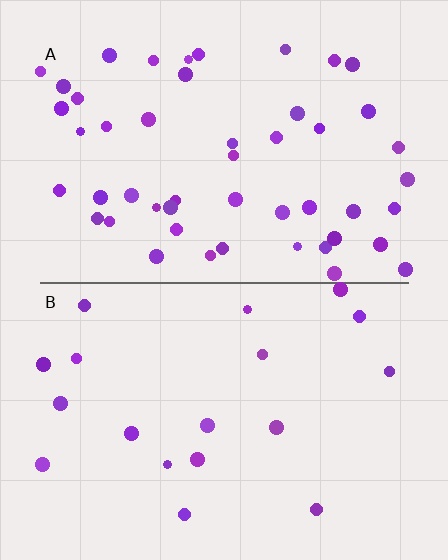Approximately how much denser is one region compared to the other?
Approximately 2.6× — region A over region B.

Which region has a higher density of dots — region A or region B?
A (the top).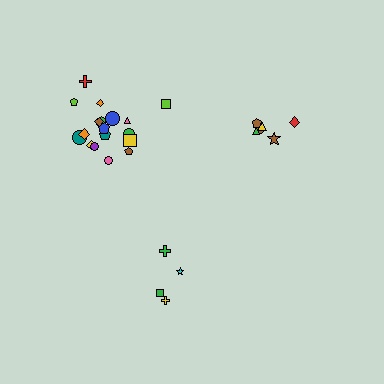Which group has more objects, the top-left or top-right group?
The top-left group.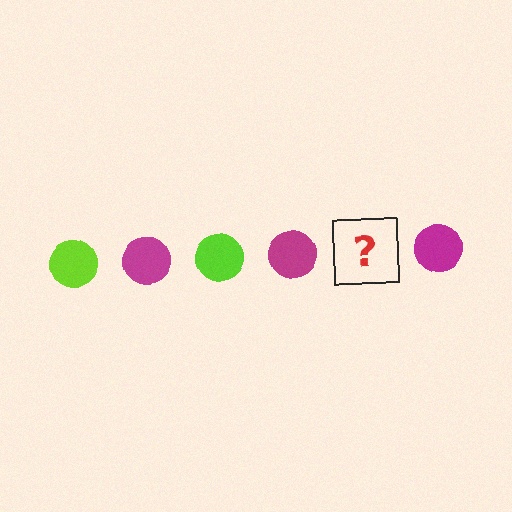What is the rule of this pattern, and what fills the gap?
The rule is that the pattern cycles through lime, magenta circles. The gap should be filled with a lime circle.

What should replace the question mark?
The question mark should be replaced with a lime circle.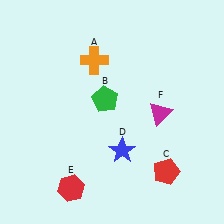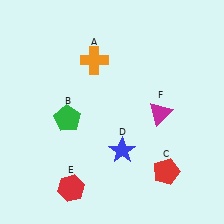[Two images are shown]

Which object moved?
The green pentagon (B) moved left.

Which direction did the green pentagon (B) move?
The green pentagon (B) moved left.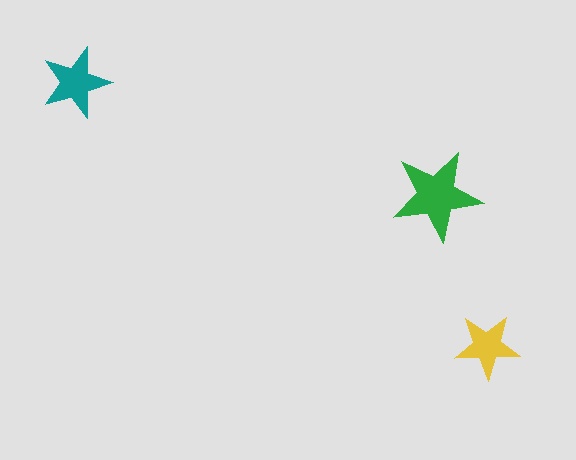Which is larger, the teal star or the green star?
The green one.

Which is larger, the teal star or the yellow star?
The teal one.